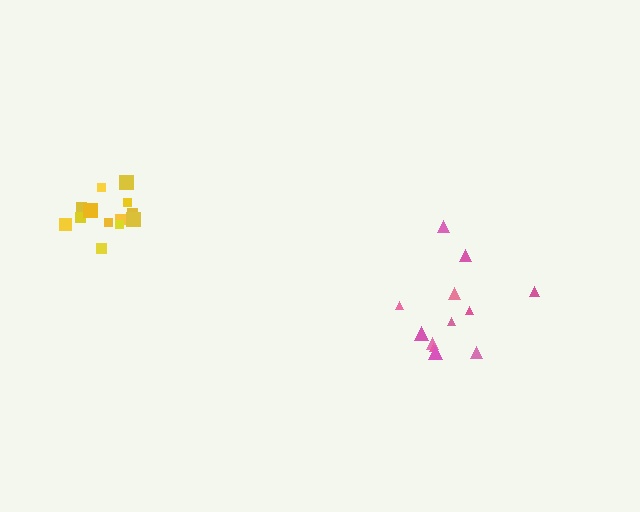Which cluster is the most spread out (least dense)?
Pink.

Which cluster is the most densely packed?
Yellow.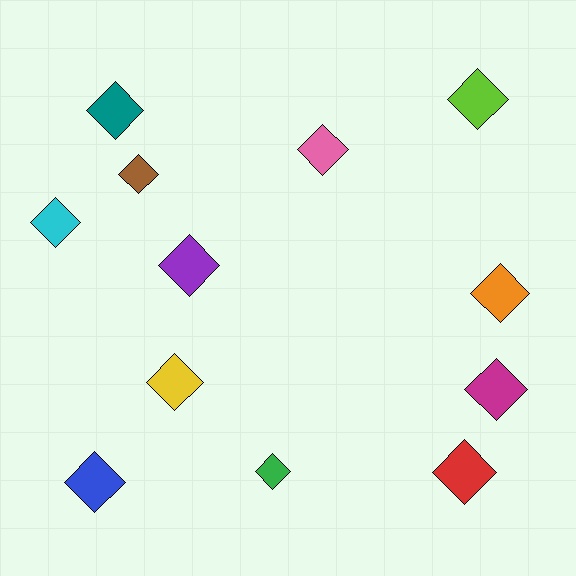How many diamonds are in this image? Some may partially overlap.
There are 12 diamonds.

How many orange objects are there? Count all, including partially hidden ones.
There is 1 orange object.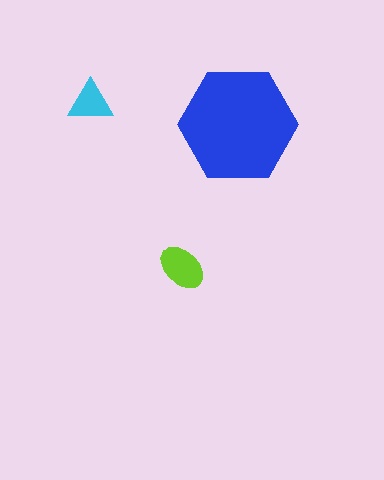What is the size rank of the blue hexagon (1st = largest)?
1st.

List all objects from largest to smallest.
The blue hexagon, the lime ellipse, the cyan triangle.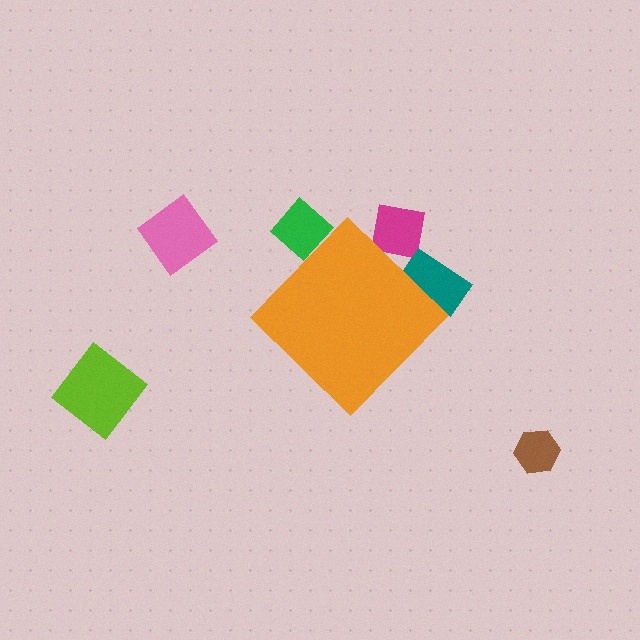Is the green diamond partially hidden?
Yes, the green diamond is partially hidden behind the orange diamond.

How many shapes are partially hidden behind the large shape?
3 shapes are partially hidden.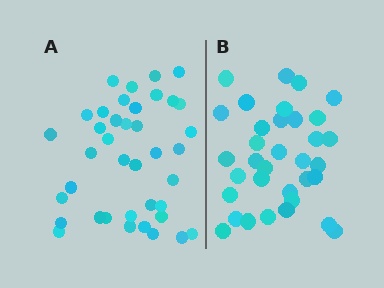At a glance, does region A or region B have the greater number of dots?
Region A (the left region) has more dots.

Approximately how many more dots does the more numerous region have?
Region A has about 5 more dots than region B.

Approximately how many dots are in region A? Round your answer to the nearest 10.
About 40 dots. (The exact count is 39, which rounds to 40.)